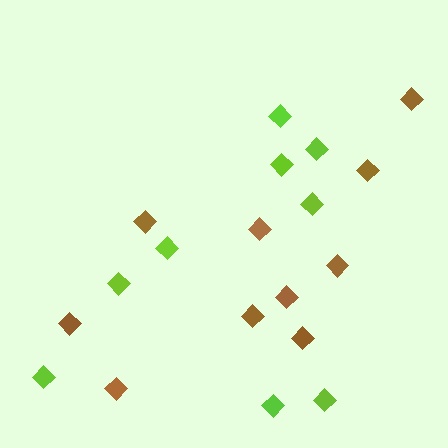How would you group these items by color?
There are 2 groups: one group of brown diamonds (10) and one group of lime diamonds (9).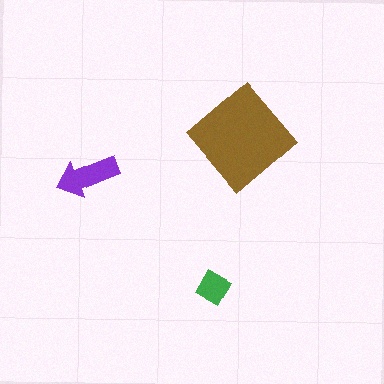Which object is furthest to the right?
The brown diamond is rightmost.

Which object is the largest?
The brown diamond.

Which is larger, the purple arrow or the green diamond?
The purple arrow.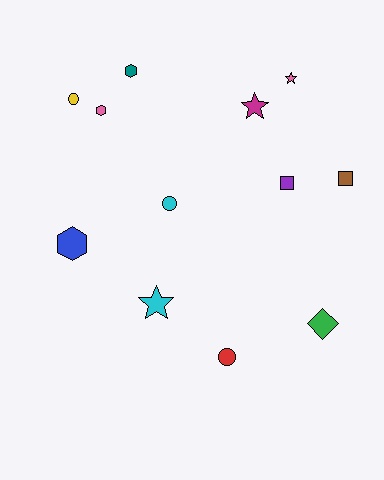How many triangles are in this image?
There are no triangles.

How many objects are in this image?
There are 12 objects.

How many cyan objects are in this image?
There are 2 cyan objects.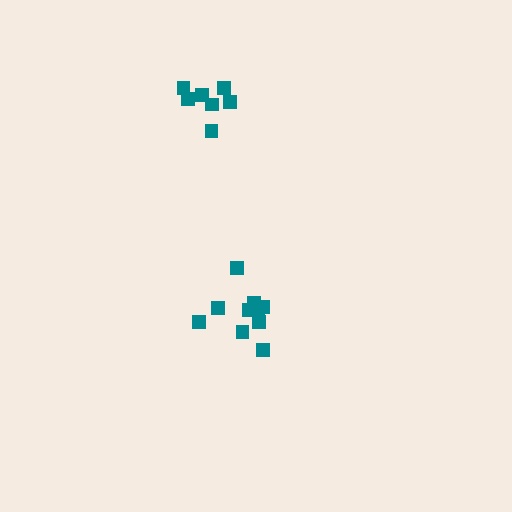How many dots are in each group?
Group 1: 10 dots, Group 2: 7 dots (17 total).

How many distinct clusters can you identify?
There are 2 distinct clusters.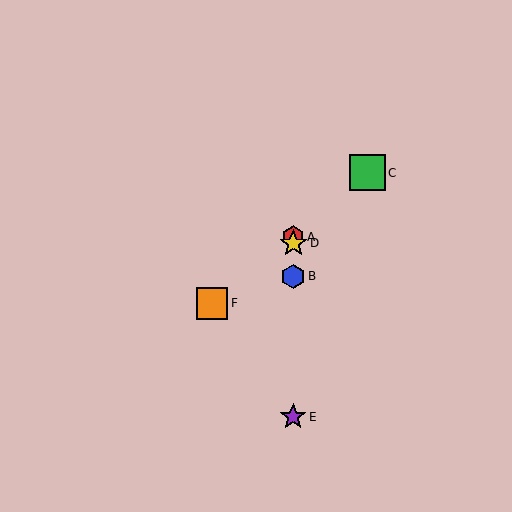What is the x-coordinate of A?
Object A is at x≈293.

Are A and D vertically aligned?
Yes, both are at x≈293.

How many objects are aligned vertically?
4 objects (A, B, D, E) are aligned vertically.